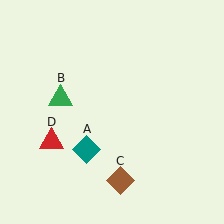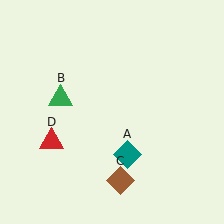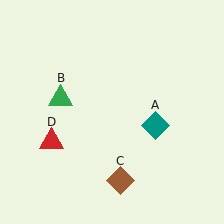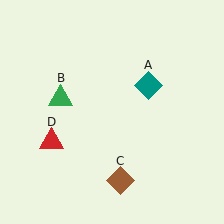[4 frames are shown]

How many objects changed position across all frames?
1 object changed position: teal diamond (object A).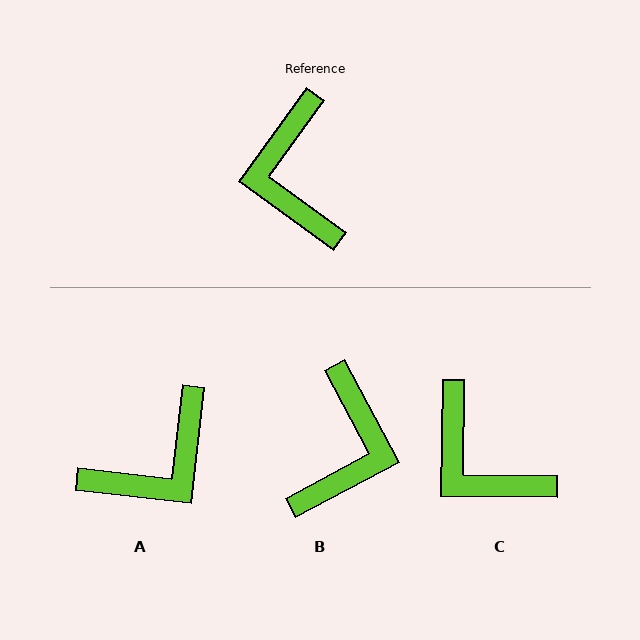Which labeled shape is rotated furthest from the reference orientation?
B, about 154 degrees away.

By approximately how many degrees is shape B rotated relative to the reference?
Approximately 154 degrees counter-clockwise.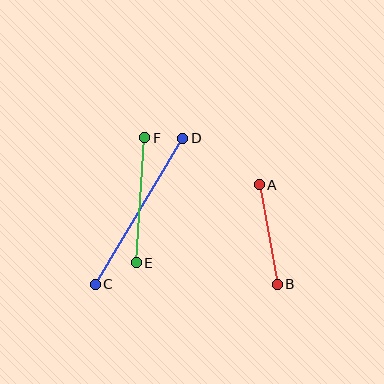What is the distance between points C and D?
The distance is approximately 170 pixels.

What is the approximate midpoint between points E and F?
The midpoint is at approximately (140, 200) pixels.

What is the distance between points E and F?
The distance is approximately 125 pixels.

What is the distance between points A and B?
The distance is approximately 101 pixels.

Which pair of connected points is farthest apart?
Points C and D are farthest apart.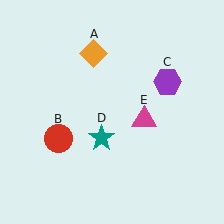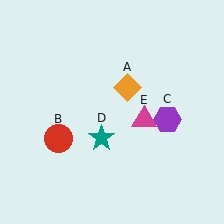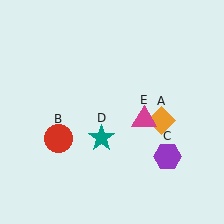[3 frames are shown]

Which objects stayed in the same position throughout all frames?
Red circle (object B) and teal star (object D) and magenta triangle (object E) remained stationary.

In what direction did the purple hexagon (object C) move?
The purple hexagon (object C) moved down.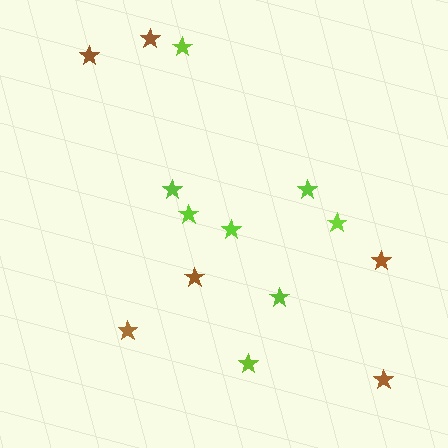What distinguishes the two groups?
There are 2 groups: one group of lime stars (8) and one group of brown stars (6).